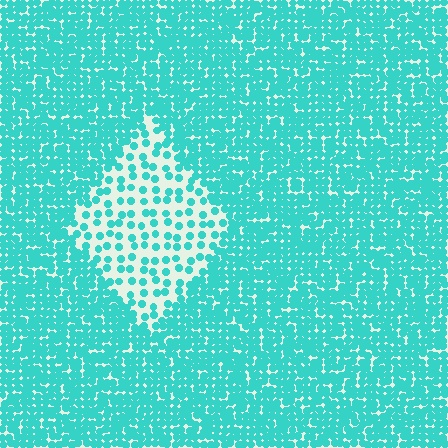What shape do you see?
I see a diamond.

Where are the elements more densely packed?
The elements are more densely packed outside the diamond boundary.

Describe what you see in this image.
The image contains small cyan elements arranged at two different densities. A diamond-shaped region is visible where the elements are less densely packed than the surrounding area.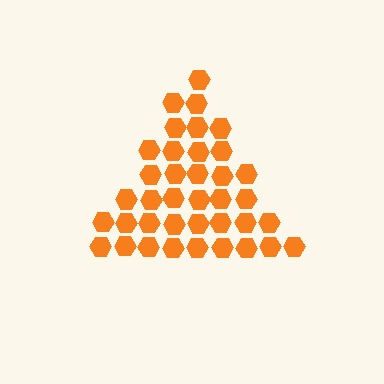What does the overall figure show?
The overall figure shows a triangle.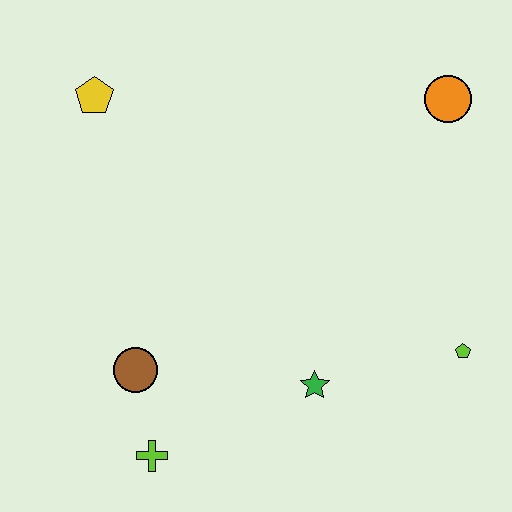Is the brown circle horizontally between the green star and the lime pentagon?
No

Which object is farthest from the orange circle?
The lime cross is farthest from the orange circle.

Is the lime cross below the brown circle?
Yes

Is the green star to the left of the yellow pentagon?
No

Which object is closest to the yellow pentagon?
The brown circle is closest to the yellow pentagon.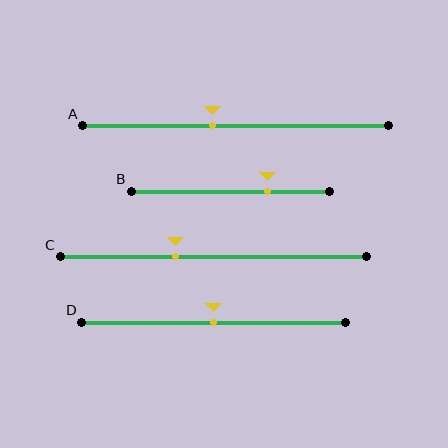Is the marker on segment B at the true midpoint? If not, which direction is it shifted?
No, the marker on segment B is shifted to the right by about 19% of the segment length.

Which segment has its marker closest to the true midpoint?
Segment D has its marker closest to the true midpoint.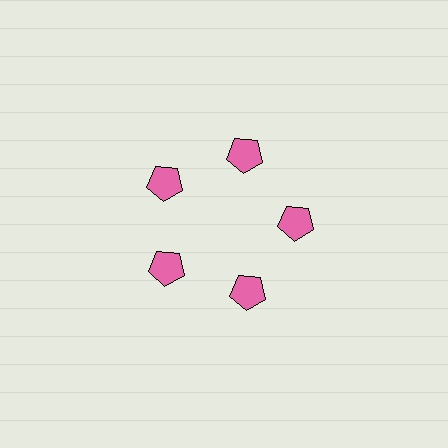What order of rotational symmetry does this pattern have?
This pattern has 5-fold rotational symmetry.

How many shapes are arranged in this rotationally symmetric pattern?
There are 5 shapes, arranged in 5 groups of 1.